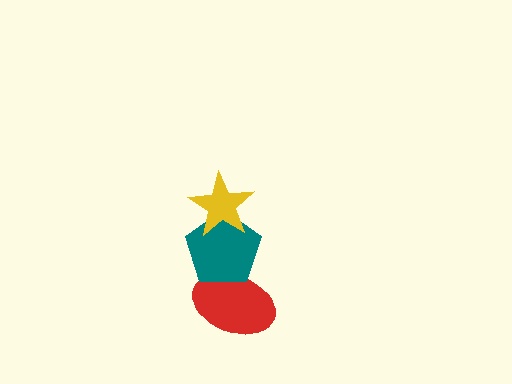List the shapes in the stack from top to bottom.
From top to bottom: the yellow star, the teal pentagon, the red ellipse.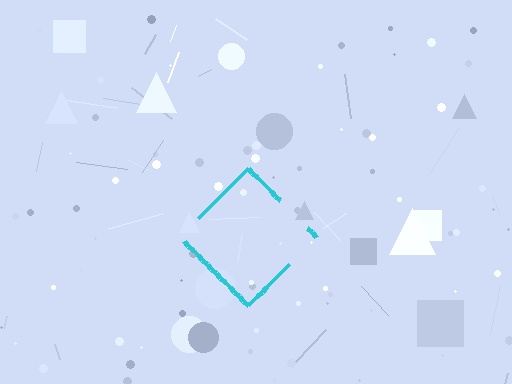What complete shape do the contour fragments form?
The contour fragments form a diamond.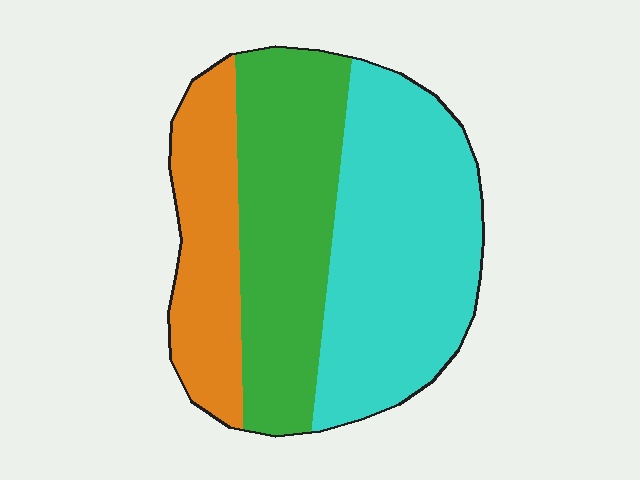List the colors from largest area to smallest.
From largest to smallest: cyan, green, orange.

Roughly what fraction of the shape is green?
Green covers about 35% of the shape.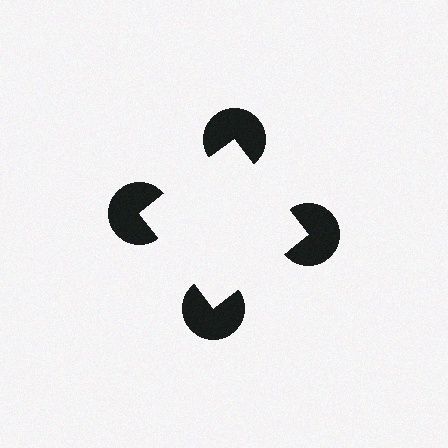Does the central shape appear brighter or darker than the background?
It typically appears slightly brighter than the background, even though no actual brightness change is drawn.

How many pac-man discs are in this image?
There are 4 — one at each vertex of the illusory square.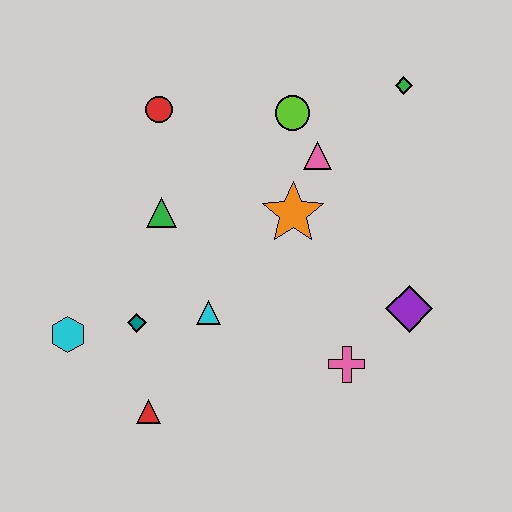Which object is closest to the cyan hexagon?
The teal diamond is closest to the cyan hexagon.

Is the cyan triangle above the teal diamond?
Yes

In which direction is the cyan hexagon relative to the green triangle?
The cyan hexagon is below the green triangle.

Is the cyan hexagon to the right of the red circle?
No